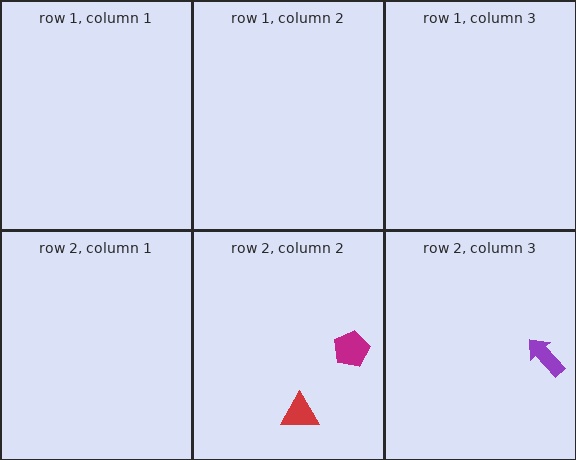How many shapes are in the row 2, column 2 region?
2.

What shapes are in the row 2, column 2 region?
The magenta pentagon, the red triangle.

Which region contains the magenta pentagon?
The row 2, column 2 region.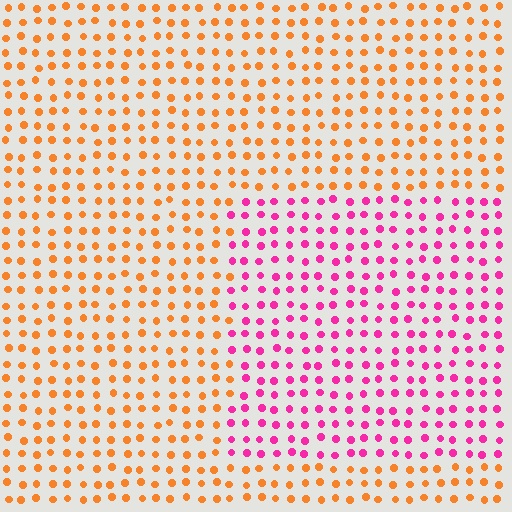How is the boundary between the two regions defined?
The boundary is defined purely by a slight shift in hue (about 63 degrees). Spacing, size, and orientation are identical on both sides.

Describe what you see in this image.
The image is filled with small orange elements in a uniform arrangement. A rectangle-shaped region is visible where the elements are tinted to a slightly different hue, forming a subtle color boundary.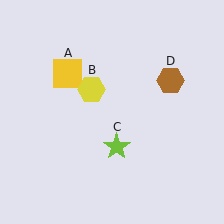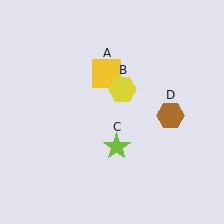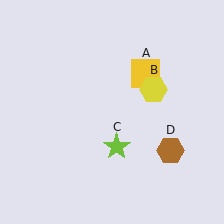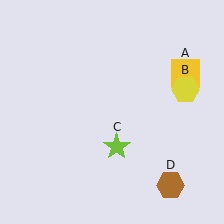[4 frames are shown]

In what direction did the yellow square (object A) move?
The yellow square (object A) moved right.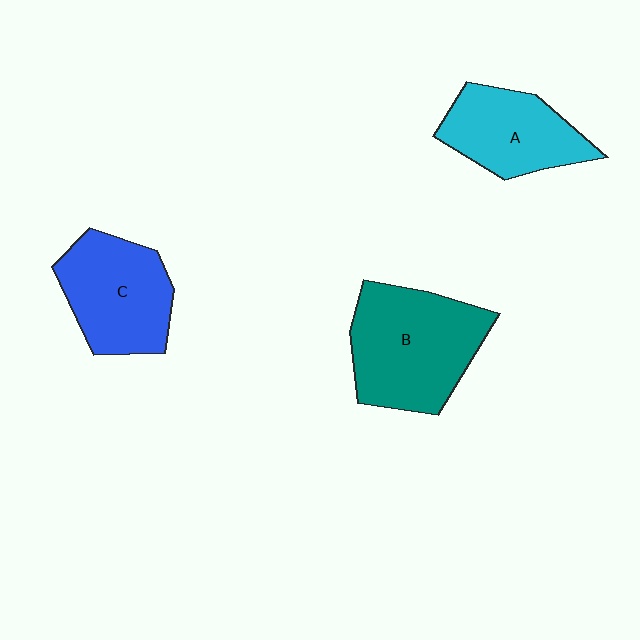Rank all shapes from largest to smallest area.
From largest to smallest: B (teal), C (blue), A (cyan).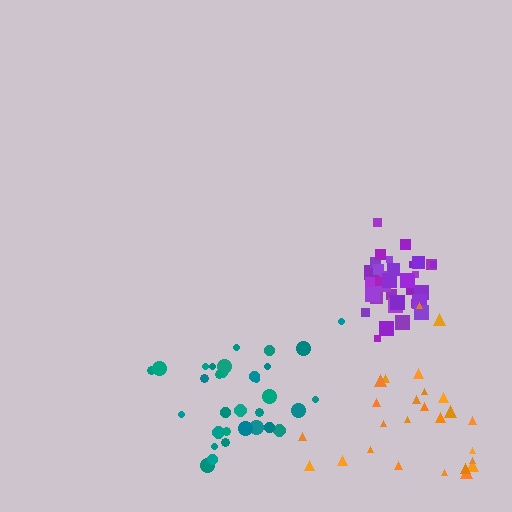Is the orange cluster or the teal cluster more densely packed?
Teal.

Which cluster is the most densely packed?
Purple.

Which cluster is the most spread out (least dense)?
Orange.